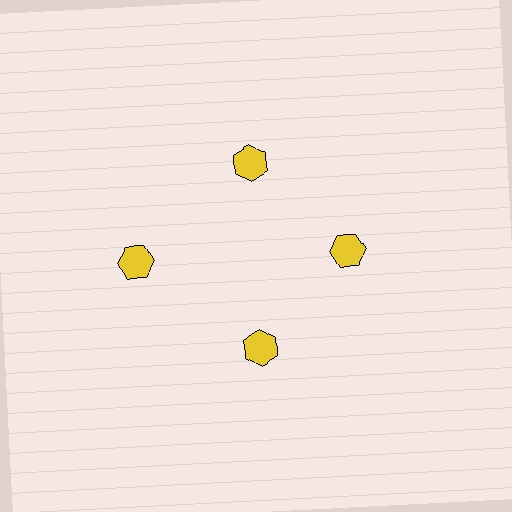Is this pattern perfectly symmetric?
No. The 4 yellow hexagons are arranged in a ring, but one element near the 9 o'clock position is pushed outward from the center, breaking the 4-fold rotational symmetry.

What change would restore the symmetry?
The symmetry would be restored by moving it inward, back onto the ring so that all 4 hexagons sit at equal angles and equal distance from the center.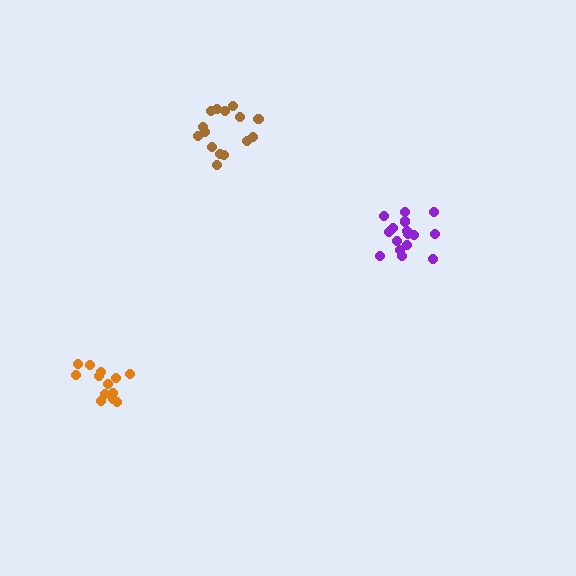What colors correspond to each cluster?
The clusters are colored: purple, brown, orange.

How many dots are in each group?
Group 1: 16 dots, Group 2: 15 dots, Group 3: 13 dots (44 total).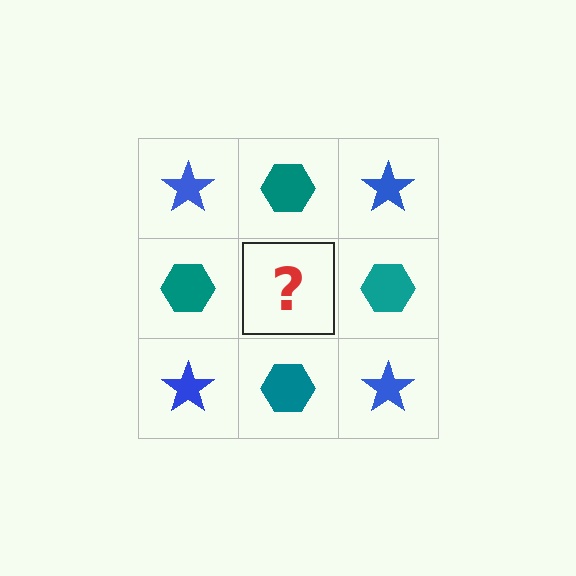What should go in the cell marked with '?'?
The missing cell should contain a blue star.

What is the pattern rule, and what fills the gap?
The rule is that it alternates blue star and teal hexagon in a checkerboard pattern. The gap should be filled with a blue star.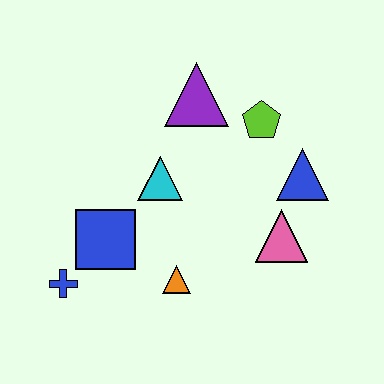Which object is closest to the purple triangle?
The lime pentagon is closest to the purple triangle.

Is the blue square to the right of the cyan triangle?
No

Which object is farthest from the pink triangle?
The blue cross is farthest from the pink triangle.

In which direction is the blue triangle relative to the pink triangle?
The blue triangle is above the pink triangle.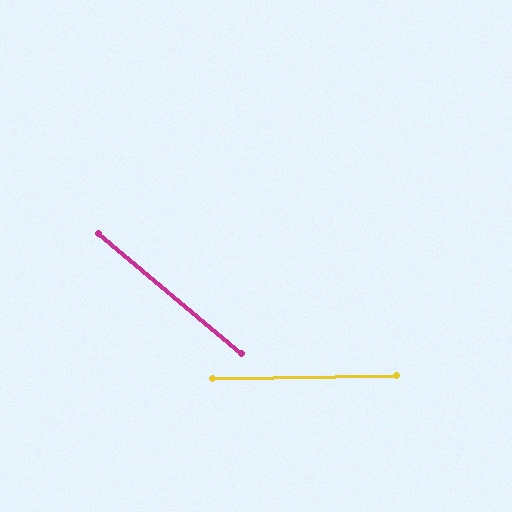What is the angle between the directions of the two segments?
Approximately 41 degrees.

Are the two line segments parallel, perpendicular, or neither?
Neither parallel nor perpendicular — they differ by about 41°.